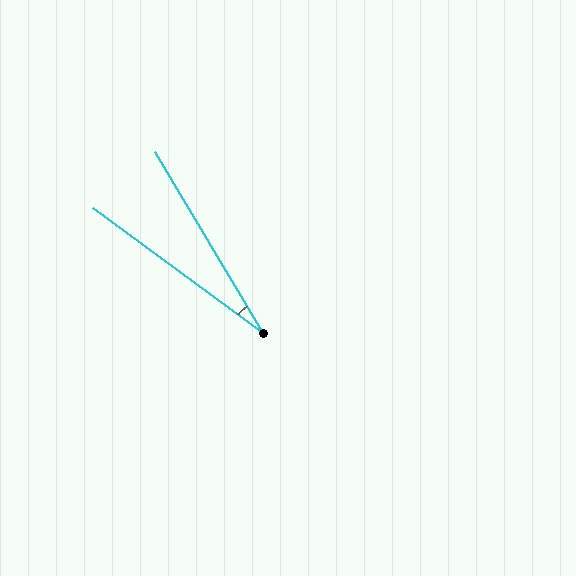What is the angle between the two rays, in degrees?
Approximately 23 degrees.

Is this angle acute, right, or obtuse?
It is acute.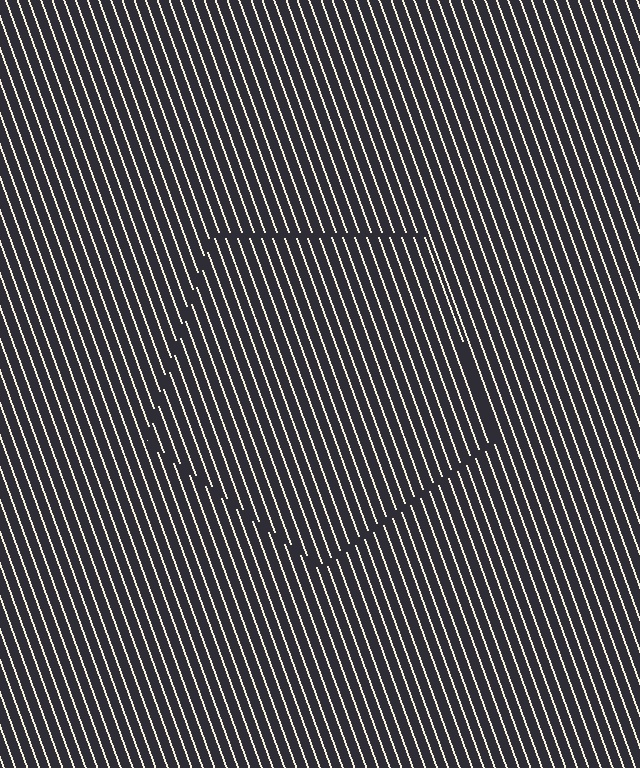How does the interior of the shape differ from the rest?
The interior of the shape contains the same grating, shifted by half a period — the contour is defined by the phase discontinuity where line-ends from the inner and outer gratings abut.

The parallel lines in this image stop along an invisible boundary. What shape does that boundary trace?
An illusory pentagon. The interior of the shape contains the same grating, shifted by half a period — the contour is defined by the phase discontinuity where line-ends from the inner and outer gratings abut.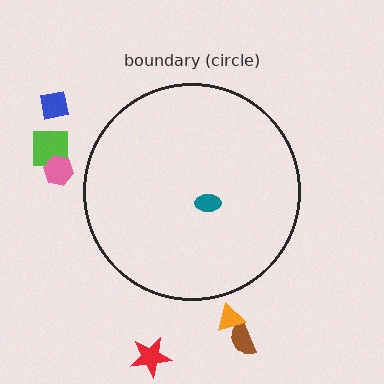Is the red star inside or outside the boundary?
Outside.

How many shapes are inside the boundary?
1 inside, 6 outside.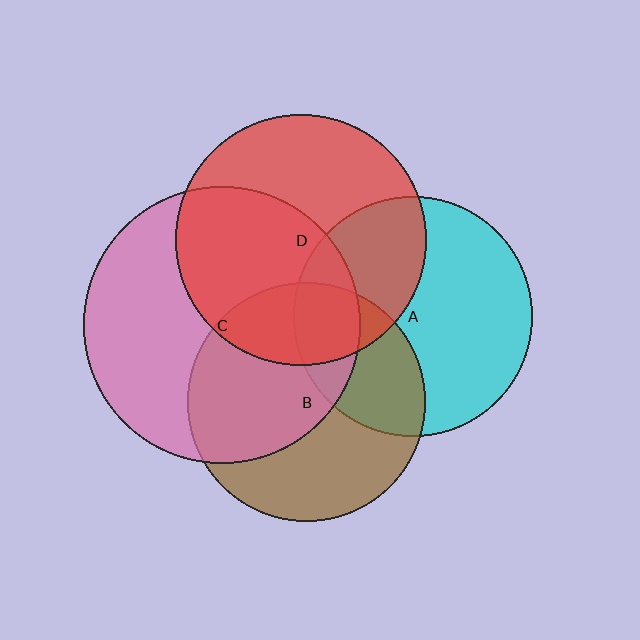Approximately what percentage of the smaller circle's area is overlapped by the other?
Approximately 35%.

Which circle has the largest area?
Circle C (pink).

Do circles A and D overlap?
Yes.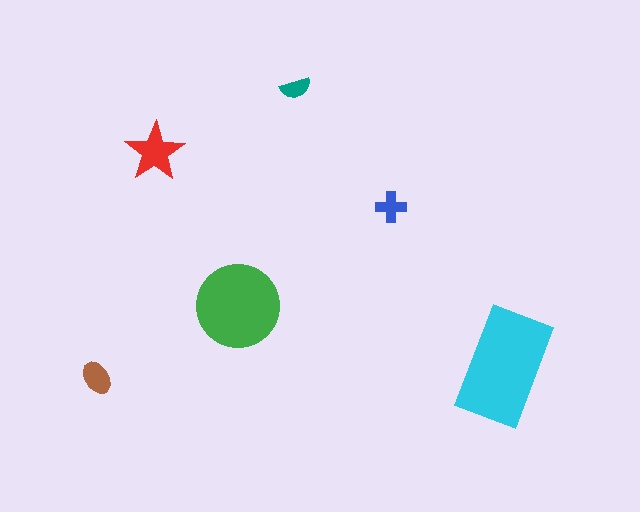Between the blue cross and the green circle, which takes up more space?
The green circle.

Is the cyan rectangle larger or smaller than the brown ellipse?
Larger.